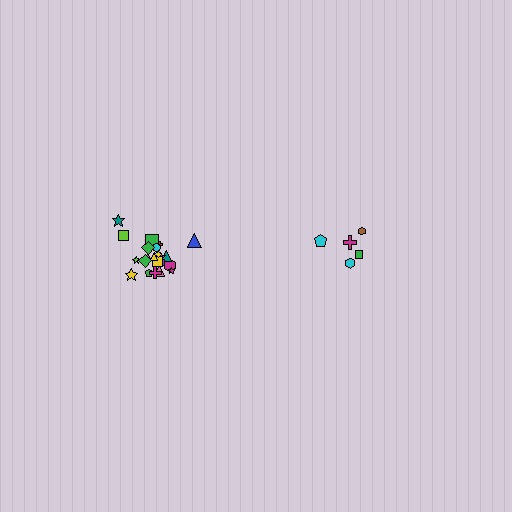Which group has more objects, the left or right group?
The left group.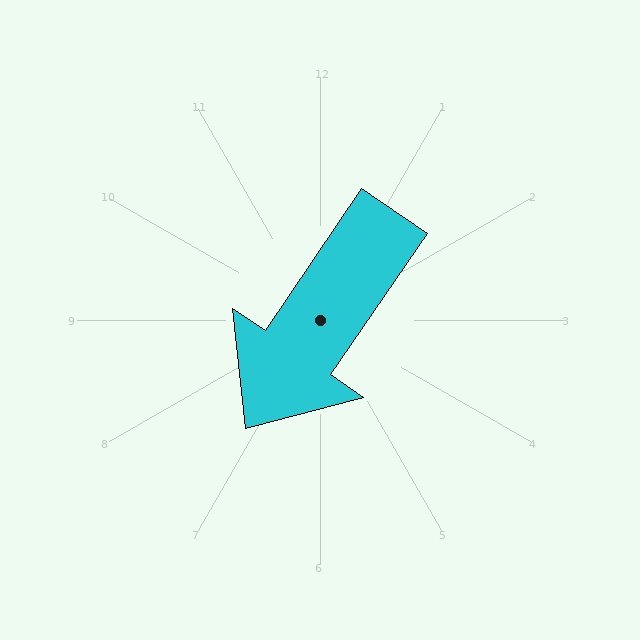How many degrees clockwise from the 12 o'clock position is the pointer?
Approximately 214 degrees.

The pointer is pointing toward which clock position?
Roughly 7 o'clock.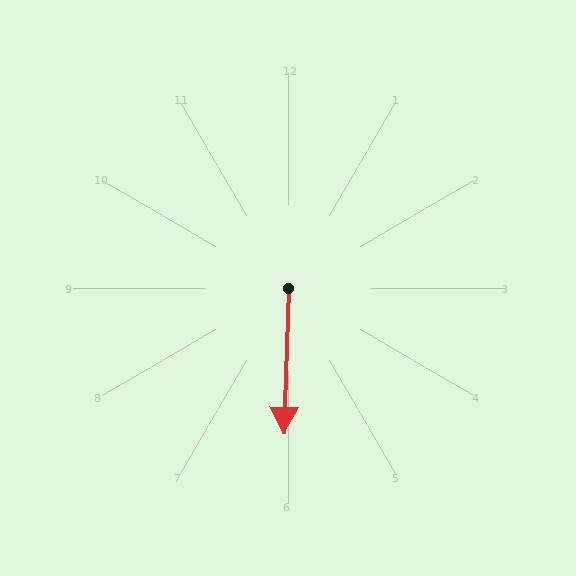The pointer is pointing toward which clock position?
Roughly 6 o'clock.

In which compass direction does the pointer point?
South.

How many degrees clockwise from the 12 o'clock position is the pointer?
Approximately 182 degrees.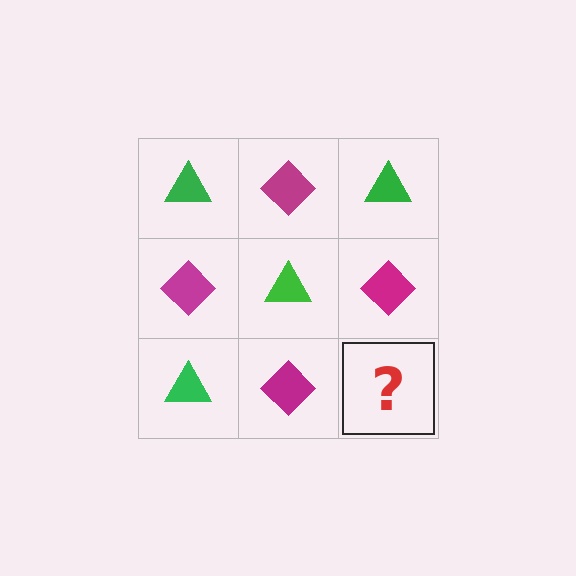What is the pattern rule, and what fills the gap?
The rule is that it alternates green triangle and magenta diamond in a checkerboard pattern. The gap should be filled with a green triangle.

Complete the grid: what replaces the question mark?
The question mark should be replaced with a green triangle.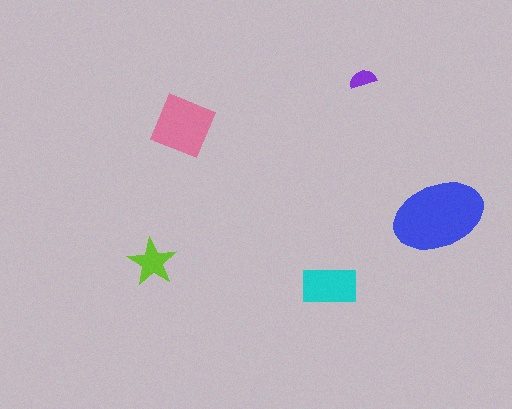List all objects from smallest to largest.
The purple semicircle, the lime star, the cyan rectangle, the pink square, the blue ellipse.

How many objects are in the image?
There are 5 objects in the image.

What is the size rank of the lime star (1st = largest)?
4th.